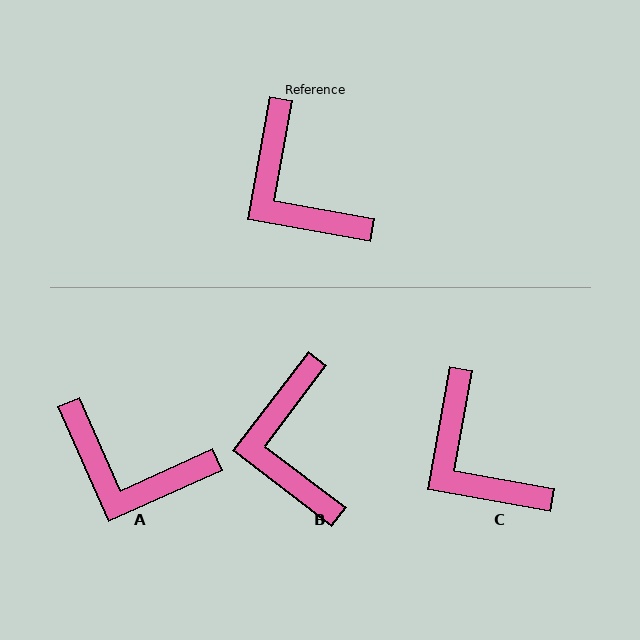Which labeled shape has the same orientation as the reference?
C.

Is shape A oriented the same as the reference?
No, it is off by about 34 degrees.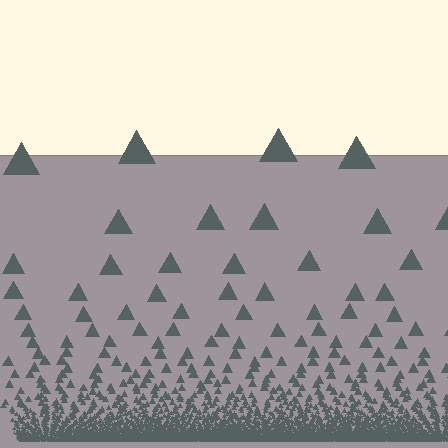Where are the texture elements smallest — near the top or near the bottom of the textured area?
Near the bottom.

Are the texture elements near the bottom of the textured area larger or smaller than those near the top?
Smaller. The gradient is inverted — elements near the bottom are smaller and denser.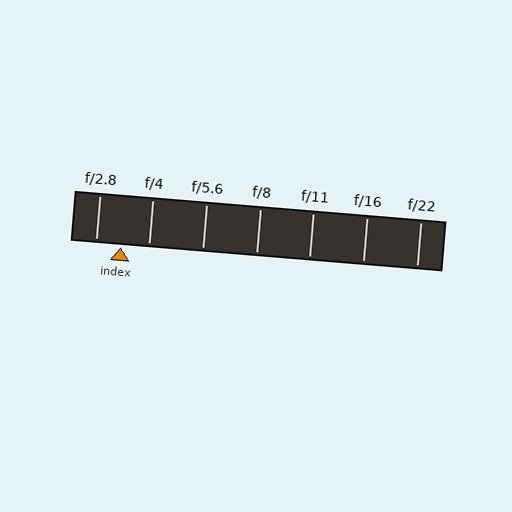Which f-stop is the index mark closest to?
The index mark is closest to f/2.8.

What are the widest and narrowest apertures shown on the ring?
The widest aperture shown is f/2.8 and the narrowest is f/22.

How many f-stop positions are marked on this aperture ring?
There are 7 f-stop positions marked.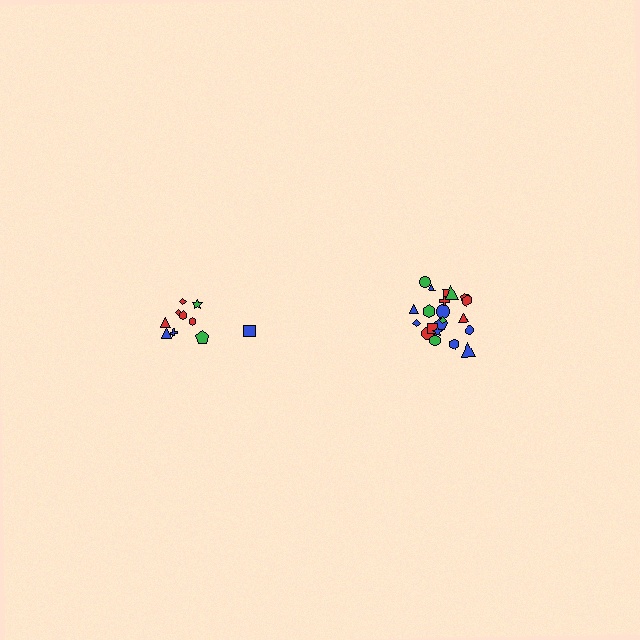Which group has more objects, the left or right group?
The right group.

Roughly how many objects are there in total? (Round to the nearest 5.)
Roughly 30 objects in total.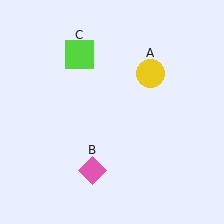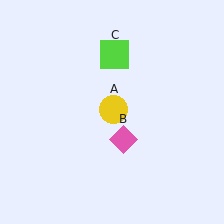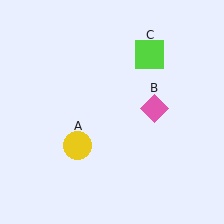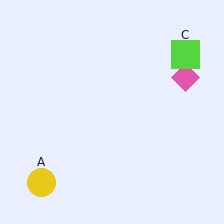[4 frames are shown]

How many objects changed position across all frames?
3 objects changed position: yellow circle (object A), pink diamond (object B), lime square (object C).